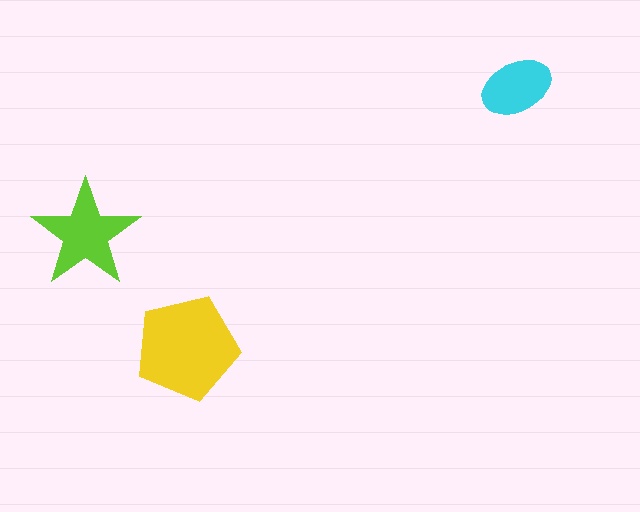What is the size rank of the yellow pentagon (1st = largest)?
1st.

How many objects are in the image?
There are 3 objects in the image.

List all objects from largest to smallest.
The yellow pentagon, the lime star, the cyan ellipse.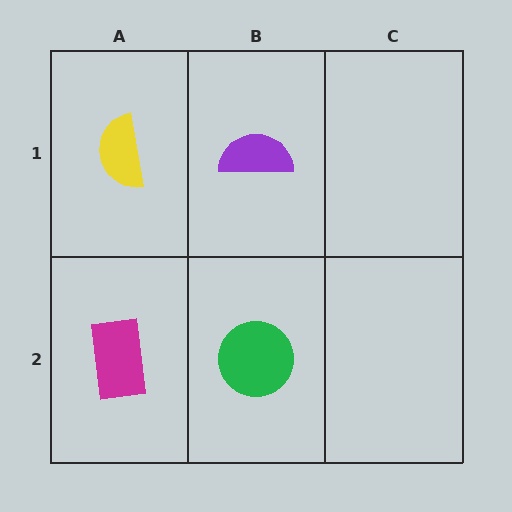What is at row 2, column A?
A magenta rectangle.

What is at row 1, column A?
A yellow semicircle.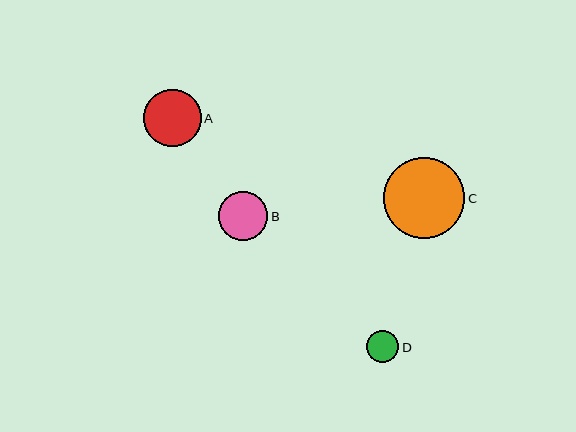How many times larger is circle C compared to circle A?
Circle C is approximately 1.4 times the size of circle A.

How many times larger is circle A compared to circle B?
Circle A is approximately 1.2 times the size of circle B.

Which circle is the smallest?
Circle D is the smallest with a size of approximately 32 pixels.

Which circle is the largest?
Circle C is the largest with a size of approximately 81 pixels.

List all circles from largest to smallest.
From largest to smallest: C, A, B, D.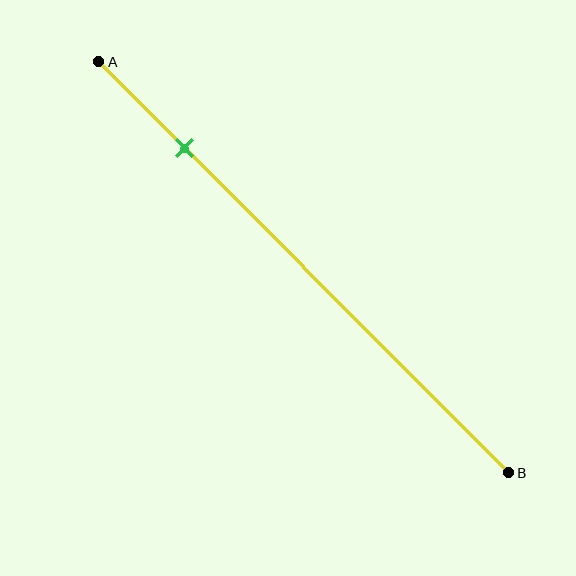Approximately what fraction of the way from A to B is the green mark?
The green mark is approximately 20% of the way from A to B.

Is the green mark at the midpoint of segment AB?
No, the mark is at about 20% from A, not at the 50% midpoint.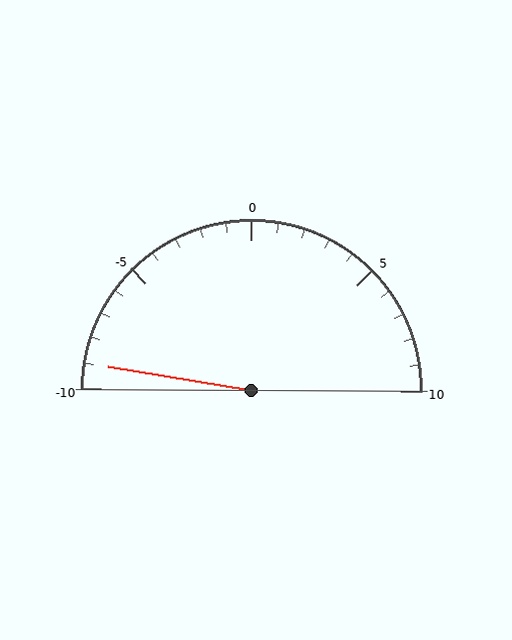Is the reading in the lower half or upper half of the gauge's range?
The reading is in the lower half of the range (-10 to 10).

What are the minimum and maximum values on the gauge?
The gauge ranges from -10 to 10.